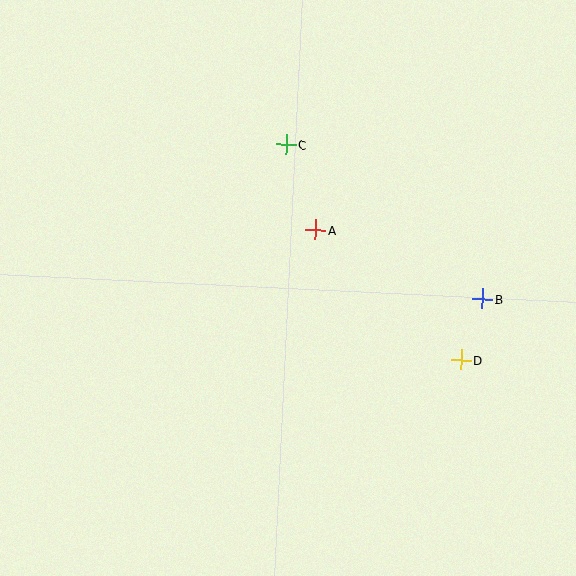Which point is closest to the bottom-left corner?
Point A is closest to the bottom-left corner.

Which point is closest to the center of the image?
Point A at (315, 230) is closest to the center.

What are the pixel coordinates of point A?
Point A is at (315, 230).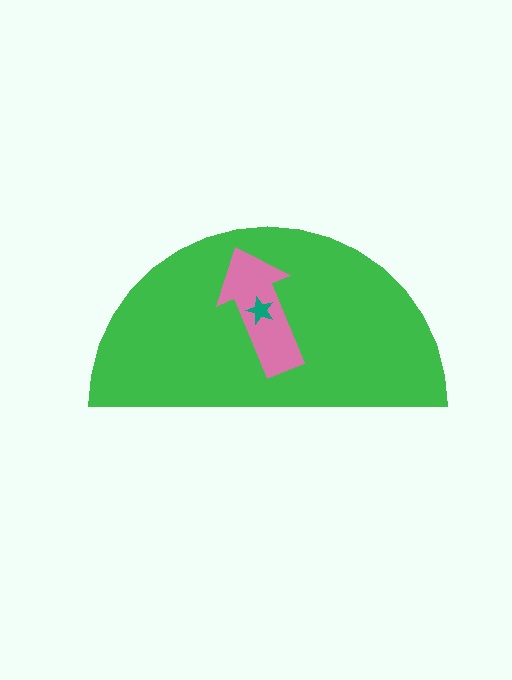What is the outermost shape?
The green semicircle.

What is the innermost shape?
The teal star.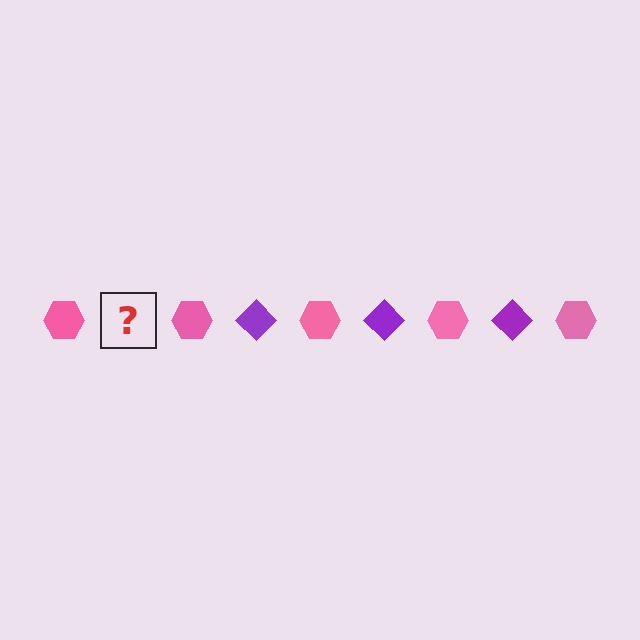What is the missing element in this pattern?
The missing element is a purple diamond.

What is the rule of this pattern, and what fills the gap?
The rule is that the pattern alternates between pink hexagon and purple diamond. The gap should be filled with a purple diamond.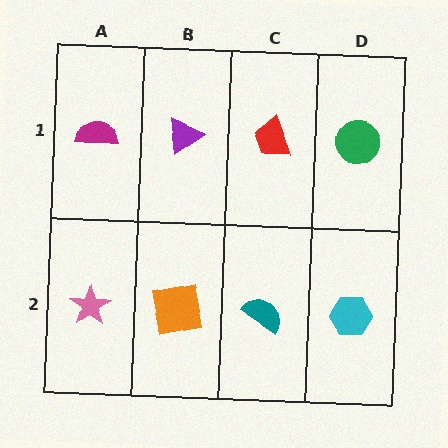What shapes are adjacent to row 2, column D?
A green circle (row 1, column D), a teal semicircle (row 2, column C).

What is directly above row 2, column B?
A purple triangle.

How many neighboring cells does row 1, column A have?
2.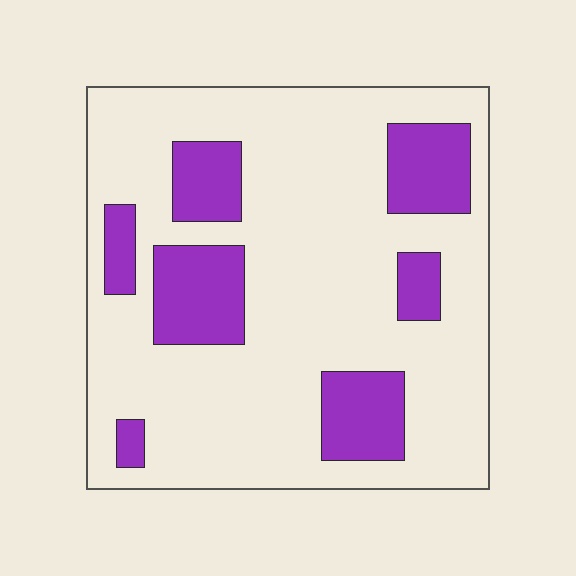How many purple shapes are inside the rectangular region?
7.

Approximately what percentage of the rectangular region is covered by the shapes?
Approximately 25%.